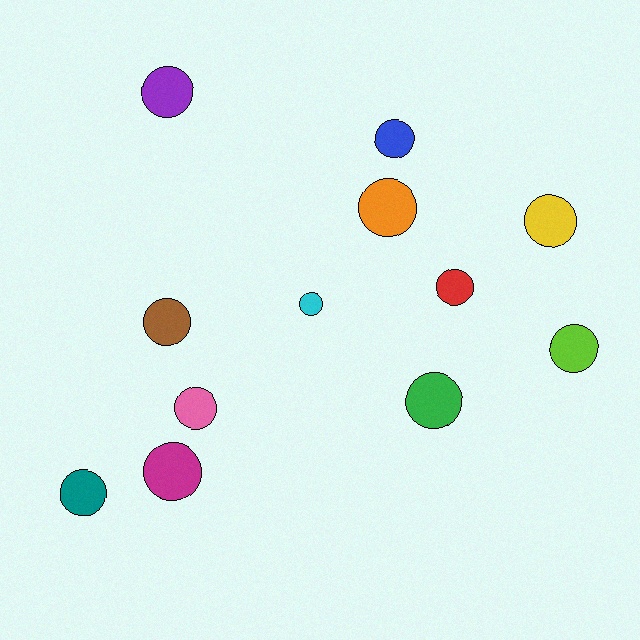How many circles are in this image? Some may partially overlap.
There are 12 circles.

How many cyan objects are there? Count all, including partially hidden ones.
There is 1 cyan object.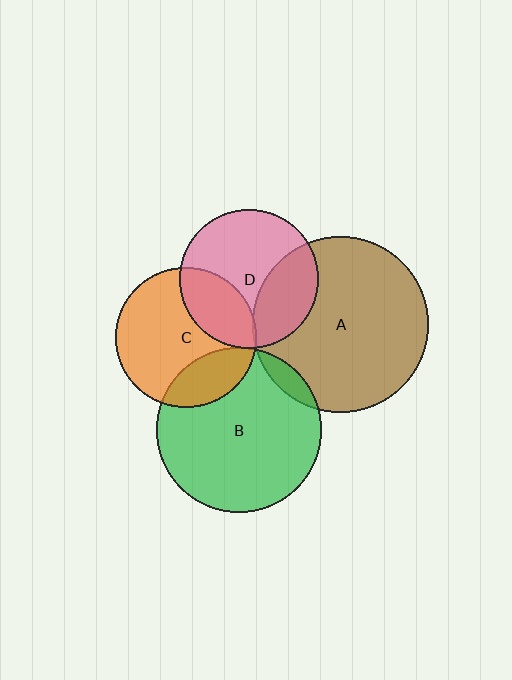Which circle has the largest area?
Circle A (brown).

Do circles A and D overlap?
Yes.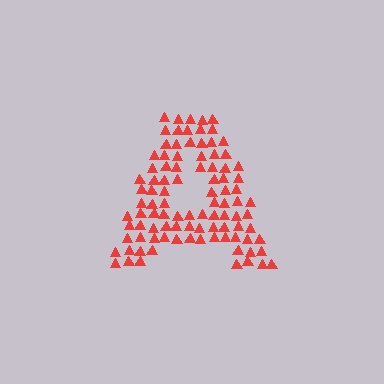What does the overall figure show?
The overall figure shows the letter A.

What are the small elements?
The small elements are triangles.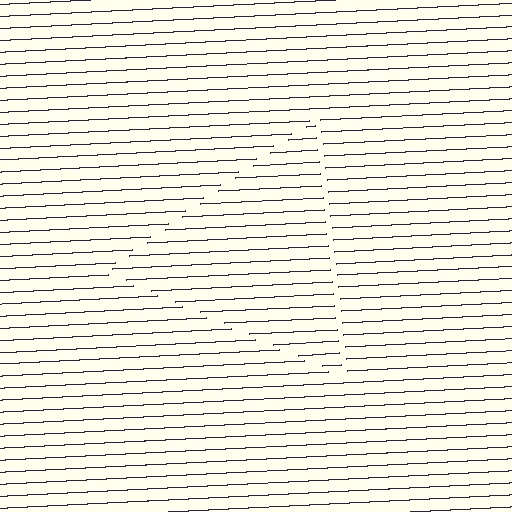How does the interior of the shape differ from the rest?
The interior of the shape contains the same grating, shifted by half a period — the contour is defined by the phase discontinuity where line-ends from the inner and outer gratings abut.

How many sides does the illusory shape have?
3 sides — the line-ends trace a triangle.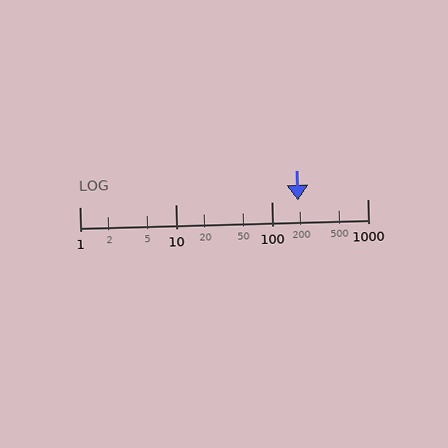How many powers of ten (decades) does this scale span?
The scale spans 3 decades, from 1 to 1000.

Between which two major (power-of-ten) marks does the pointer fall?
The pointer is between 100 and 1000.